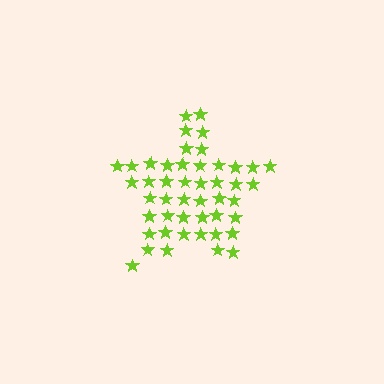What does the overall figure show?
The overall figure shows a star.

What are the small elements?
The small elements are stars.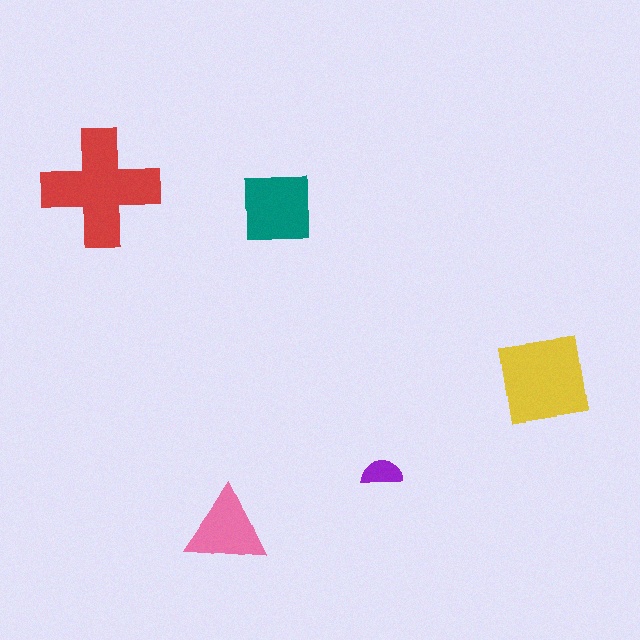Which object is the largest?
The red cross.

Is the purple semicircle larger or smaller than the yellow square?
Smaller.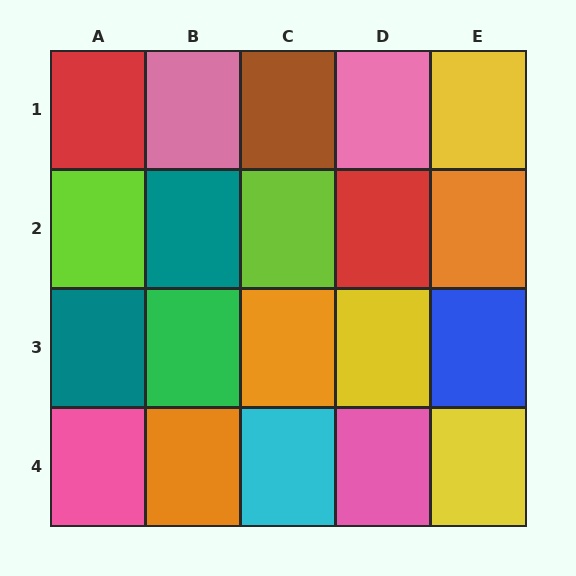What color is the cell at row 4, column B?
Orange.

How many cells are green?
1 cell is green.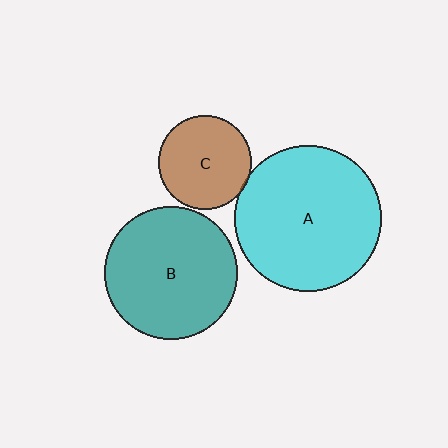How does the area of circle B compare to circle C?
Approximately 2.0 times.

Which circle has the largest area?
Circle A (cyan).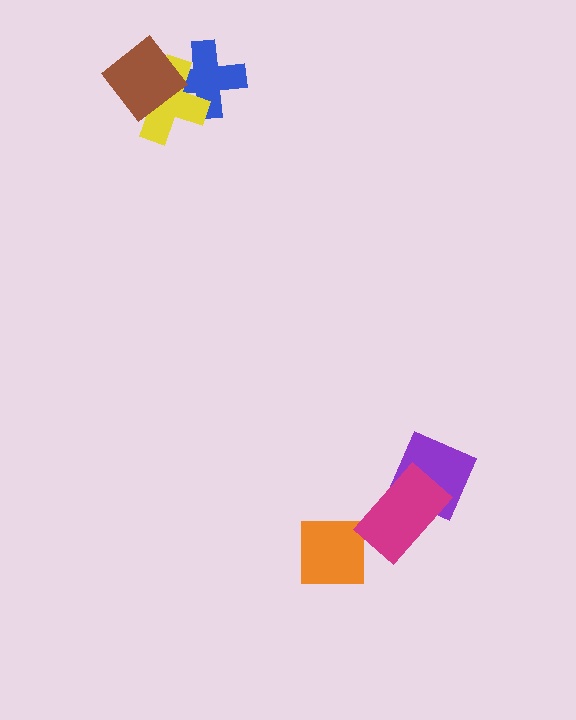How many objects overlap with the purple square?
1 object overlaps with the purple square.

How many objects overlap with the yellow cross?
2 objects overlap with the yellow cross.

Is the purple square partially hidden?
Yes, it is partially covered by another shape.